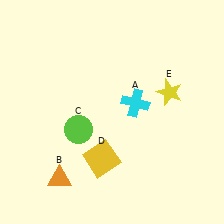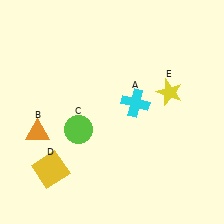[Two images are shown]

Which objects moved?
The objects that moved are: the orange triangle (B), the yellow square (D).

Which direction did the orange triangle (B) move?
The orange triangle (B) moved up.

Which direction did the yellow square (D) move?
The yellow square (D) moved left.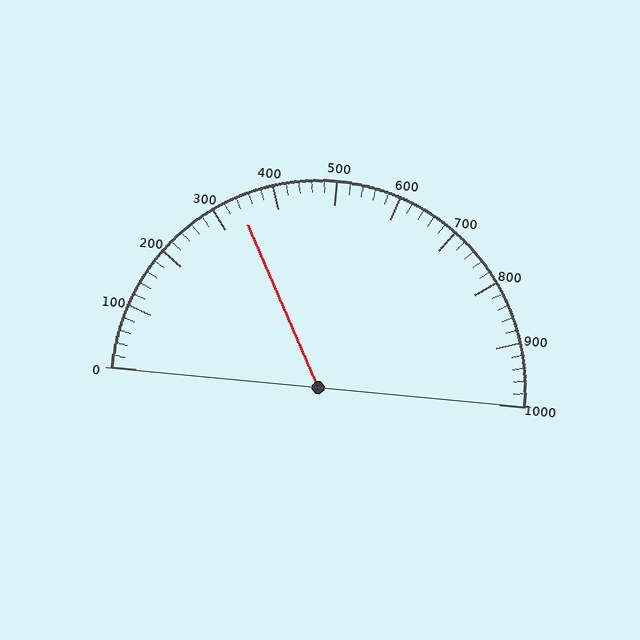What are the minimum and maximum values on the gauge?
The gauge ranges from 0 to 1000.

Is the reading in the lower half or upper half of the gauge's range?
The reading is in the lower half of the range (0 to 1000).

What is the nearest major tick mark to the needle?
The nearest major tick mark is 300.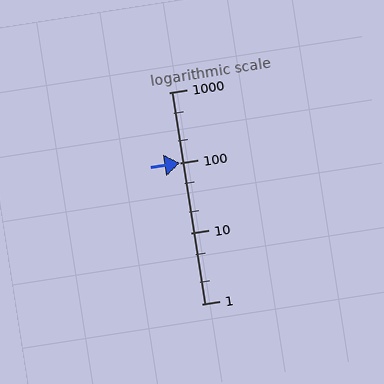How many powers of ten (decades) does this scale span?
The scale spans 3 decades, from 1 to 1000.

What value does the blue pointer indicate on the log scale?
The pointer indicates approximately 98.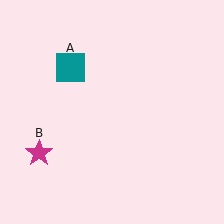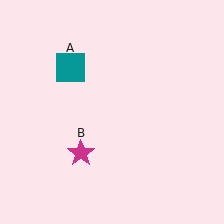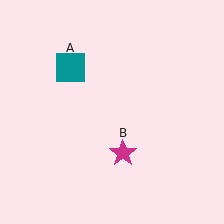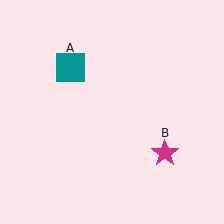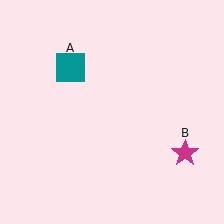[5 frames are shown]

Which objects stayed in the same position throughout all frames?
Teal square (object A) remained stationary.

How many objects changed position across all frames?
1 object changed position: magenta star (object B).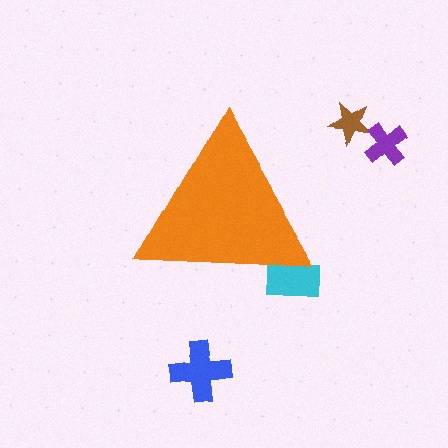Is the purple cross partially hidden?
No, the purple cross is fully visible.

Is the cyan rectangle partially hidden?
Yes, the cyan rectangle is partially hidden behind the orange triangle.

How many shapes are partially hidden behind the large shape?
1 shape is partially hidden.